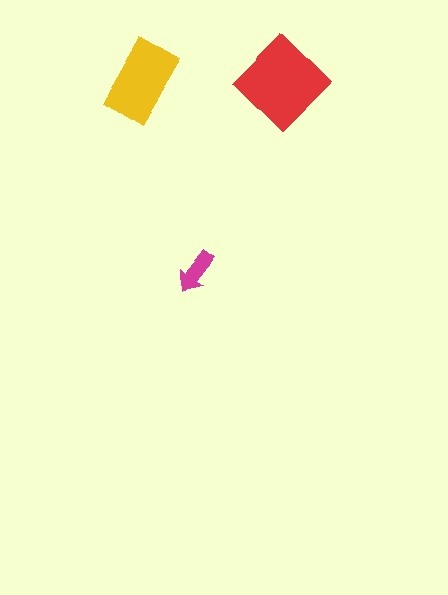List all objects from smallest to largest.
The magenta arrow, the yellow rectangle, the red diamond.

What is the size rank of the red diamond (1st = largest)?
1st.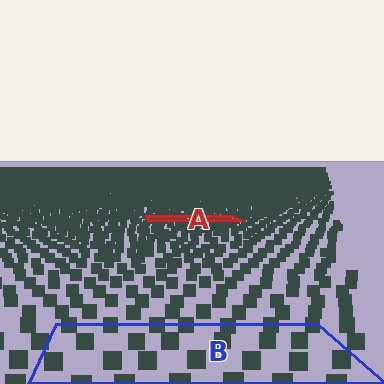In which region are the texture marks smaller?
The texture marks are smaller in region A, because it is farther away.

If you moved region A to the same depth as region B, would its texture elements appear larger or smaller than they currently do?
They would appear larger. At a closer depth, the same texture elements are projected at a bigger on-screen size.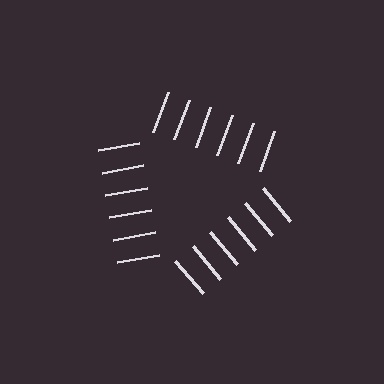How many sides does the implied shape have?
3 sides — the line-ends trace a triangle.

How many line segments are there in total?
18 — 6 along each of the 3 edges.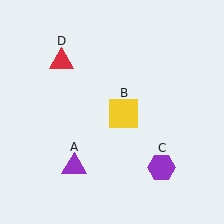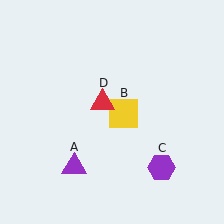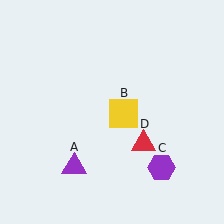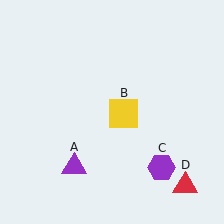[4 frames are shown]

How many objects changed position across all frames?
1 object changed position: red triangle (object D).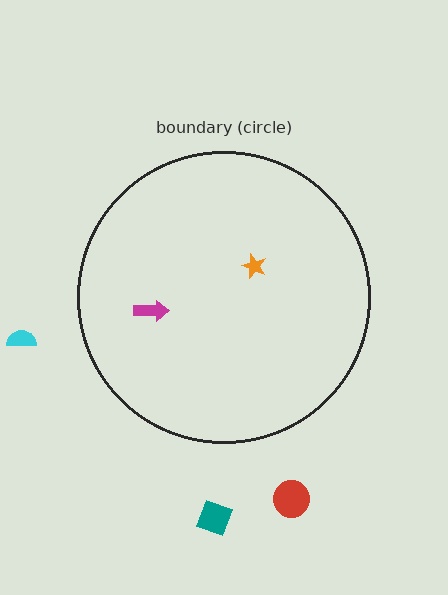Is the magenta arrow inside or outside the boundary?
Inside.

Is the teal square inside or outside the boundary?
Outside.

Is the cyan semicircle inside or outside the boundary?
Outside.